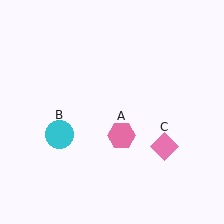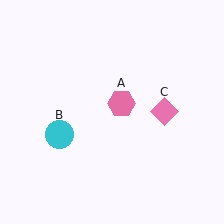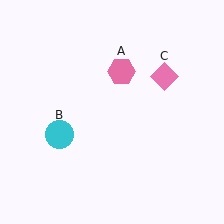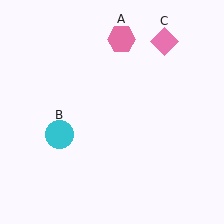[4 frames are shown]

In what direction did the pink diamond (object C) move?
The pink diamond (object C) moved up.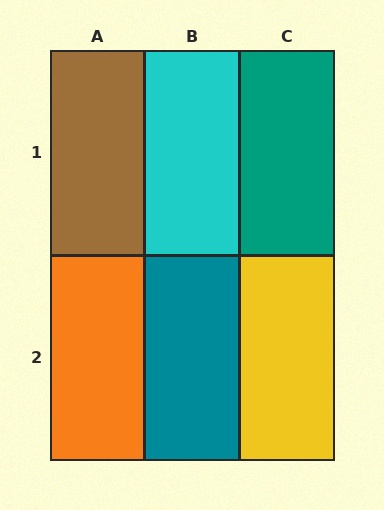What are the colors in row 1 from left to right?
Brown, cyan, teal.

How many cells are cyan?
1 cell is cyan.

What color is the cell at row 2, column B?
Teal.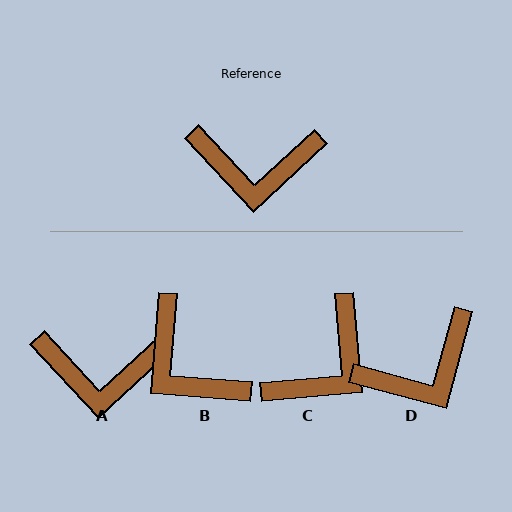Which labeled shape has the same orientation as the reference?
A.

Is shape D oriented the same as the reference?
No, it is off by about 32 degrees.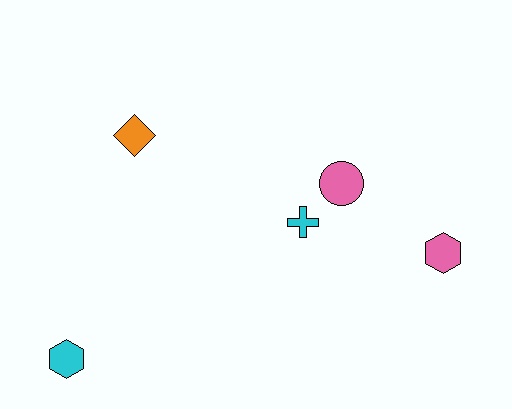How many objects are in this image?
There are 5 objects.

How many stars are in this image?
There are no stars.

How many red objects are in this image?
There are no red objects.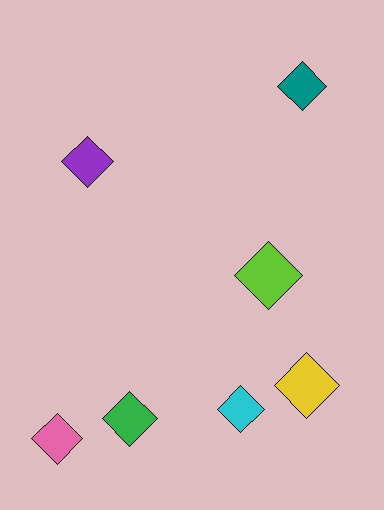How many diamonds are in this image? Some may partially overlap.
There are 7 diamonds.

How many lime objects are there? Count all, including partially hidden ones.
There is 1 lime object.